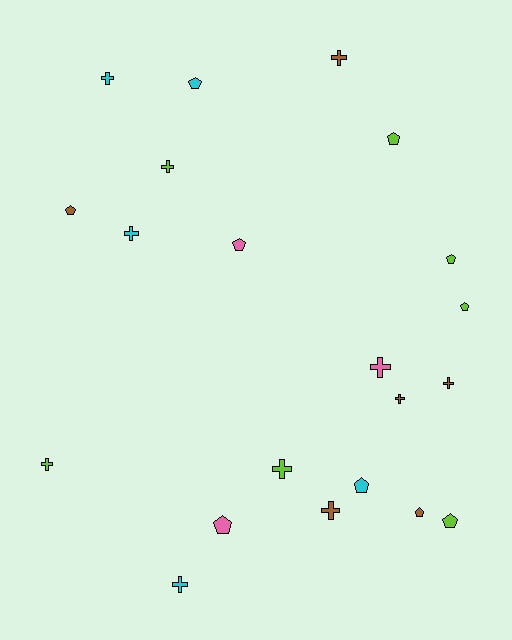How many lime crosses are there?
There are 3 lime crosses.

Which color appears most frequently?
Lime, with 7 objects.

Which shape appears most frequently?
Cross, with 11 objects.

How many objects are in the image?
There are 21 objects.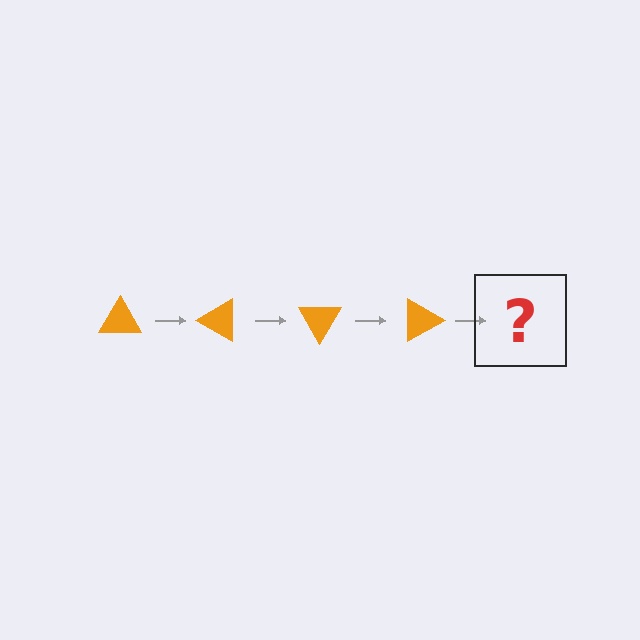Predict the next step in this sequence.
The next step is an orange triangle rotated 120 degrees.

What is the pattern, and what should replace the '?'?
The pattern is that the triangle rotates 30 degrees each step. The '?' should be an orange triangle rotated 120 degrees.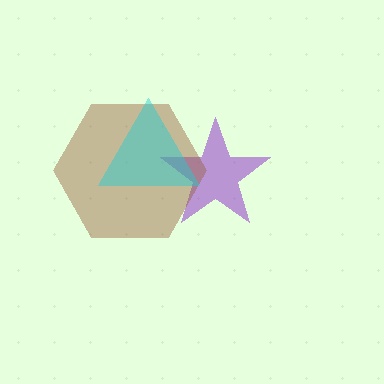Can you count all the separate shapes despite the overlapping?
Yes, there are 3 separate shapes.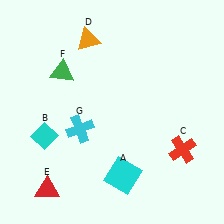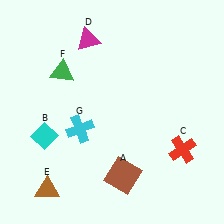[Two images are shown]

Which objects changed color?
A changed from cyan to brown. D changed from orange to magenta. E changed from red to brown.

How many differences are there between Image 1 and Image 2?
There are 3 differences between the two images.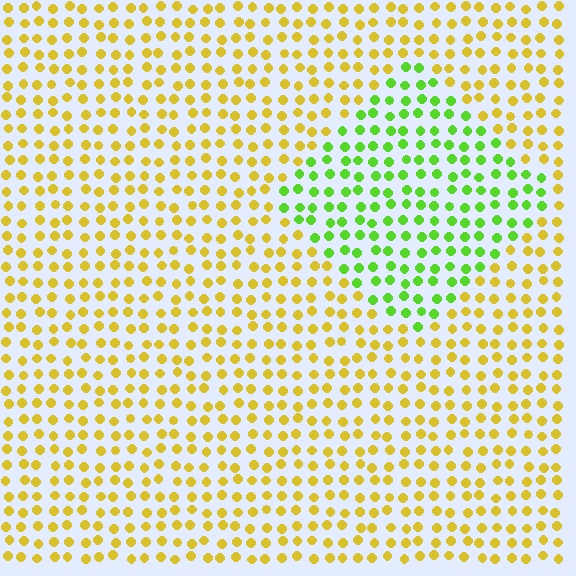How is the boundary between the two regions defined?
The boundary is defined purely by a slight shift in hue (about 53 degrees). Spacing, size, and orientation are identical on both sides.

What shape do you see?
I see a diamond.